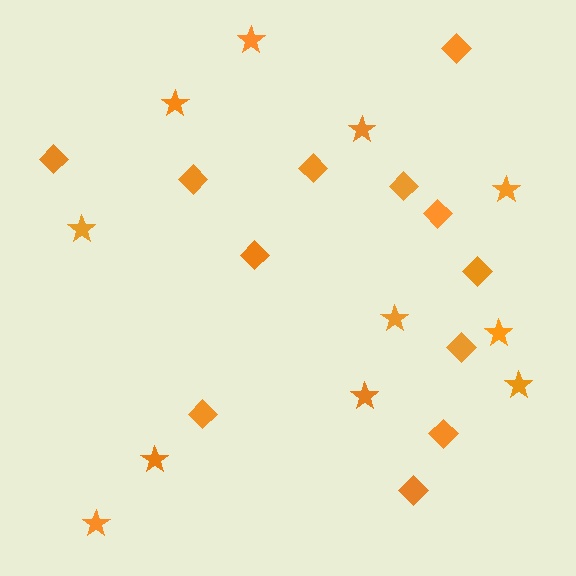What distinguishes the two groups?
There are 2 groups: one group of diamonds (12) and one group of stars (11).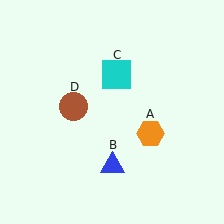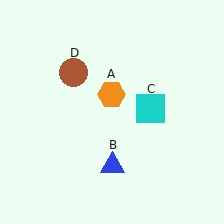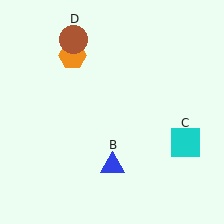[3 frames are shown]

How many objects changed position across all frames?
3 objects changed position: orange hexagon (object A), cyan square (object C), brown circle (object D).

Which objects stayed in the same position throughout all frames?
Blue triangle (object B) remained stationary.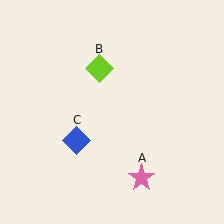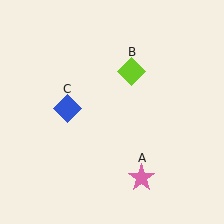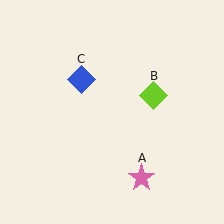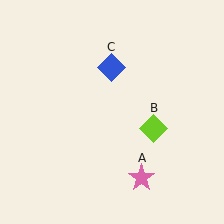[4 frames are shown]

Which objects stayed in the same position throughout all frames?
Pink star (object A) remained stationary.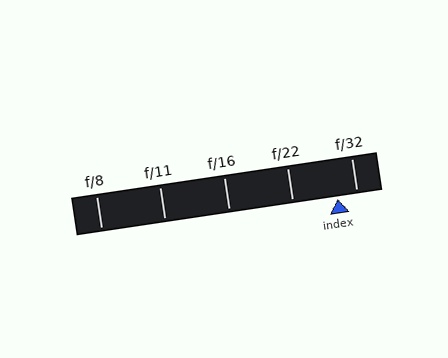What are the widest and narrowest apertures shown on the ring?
The widest aperture shown is f/8 and the narrowest is f/32.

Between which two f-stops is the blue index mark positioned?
The index mark is between f/22 and f/32.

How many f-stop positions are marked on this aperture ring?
There are 5 f-stop positions marked.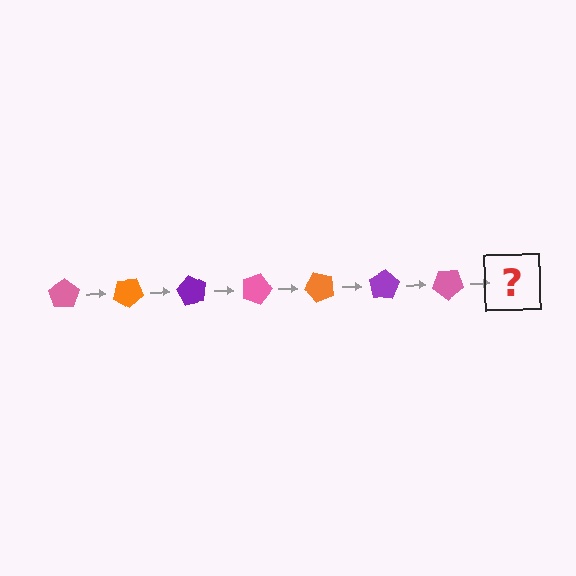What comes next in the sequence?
The next element should be an orange pentagon, rotated 210 degrees from the start.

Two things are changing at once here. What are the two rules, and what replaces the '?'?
The two rules are that it rotates 30 degrees each step and the color cycles through pink, orange, and purple. The '?' should be an orange pentagon, rotated 210 degrees from the start.